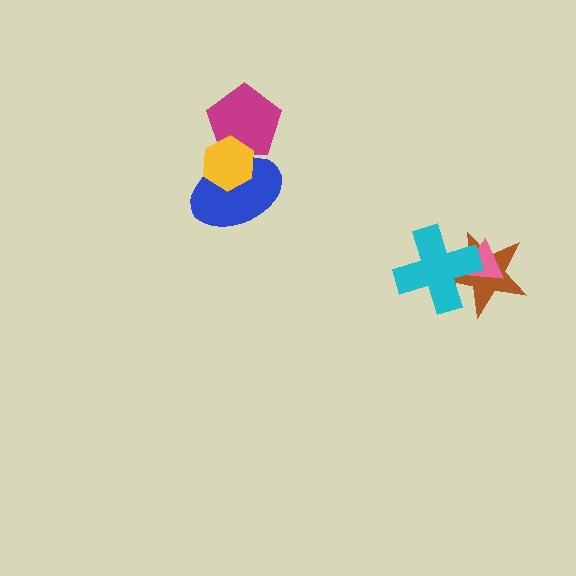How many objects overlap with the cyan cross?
2 objects overlap with the cyan cross.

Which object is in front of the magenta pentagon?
The yellow hexagon is in front of the magenta pentagon.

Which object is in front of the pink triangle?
The cyan cross is in front of the pink triangle.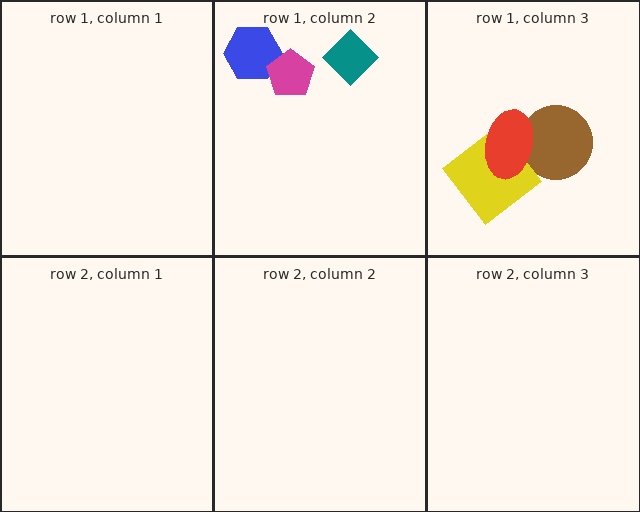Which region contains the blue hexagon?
The row 1, column 2 region.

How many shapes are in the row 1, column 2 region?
3.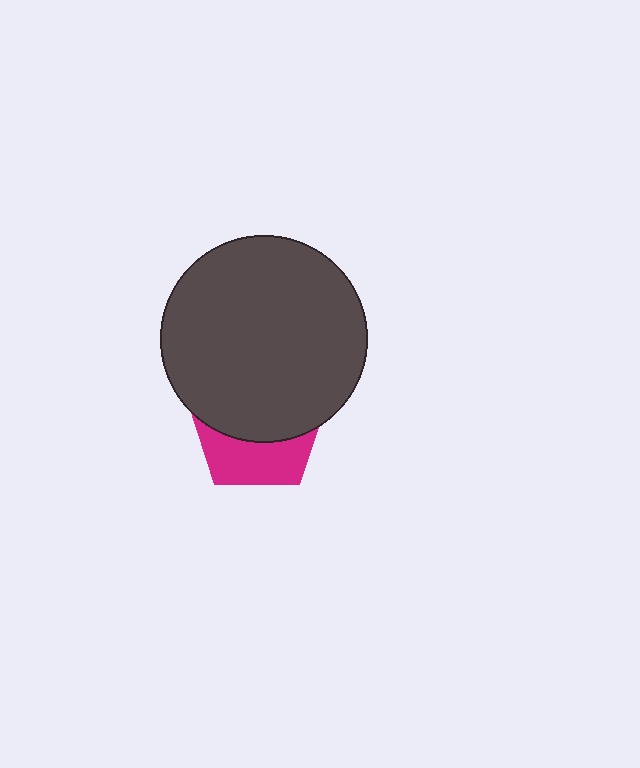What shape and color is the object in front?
The object in front is a dark gray circle.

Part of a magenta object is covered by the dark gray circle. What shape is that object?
It is a pentagon.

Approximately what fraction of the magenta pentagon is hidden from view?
Roughly 61% of the magenta pentagon is hidden behind the dark gray circle.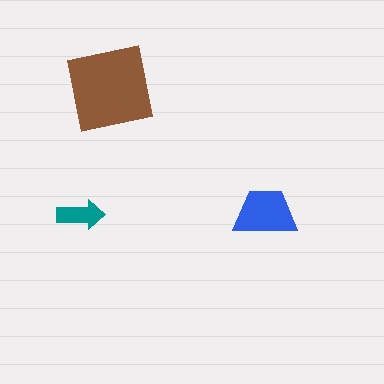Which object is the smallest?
The teal arrow.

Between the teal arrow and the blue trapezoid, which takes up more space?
The blue trapezoid.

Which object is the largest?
The brown square.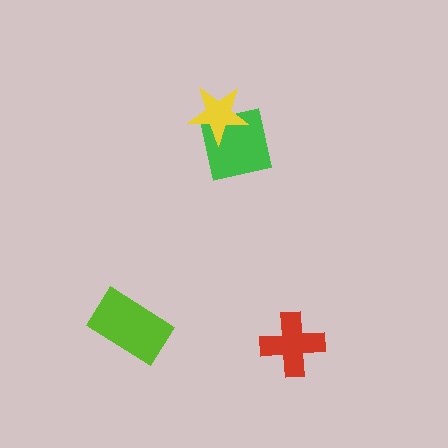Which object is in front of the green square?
The yellow star is in front of the green square.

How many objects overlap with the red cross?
0 objects overlap with the red cross.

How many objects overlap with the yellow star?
1 object overlaps with the yellow star.